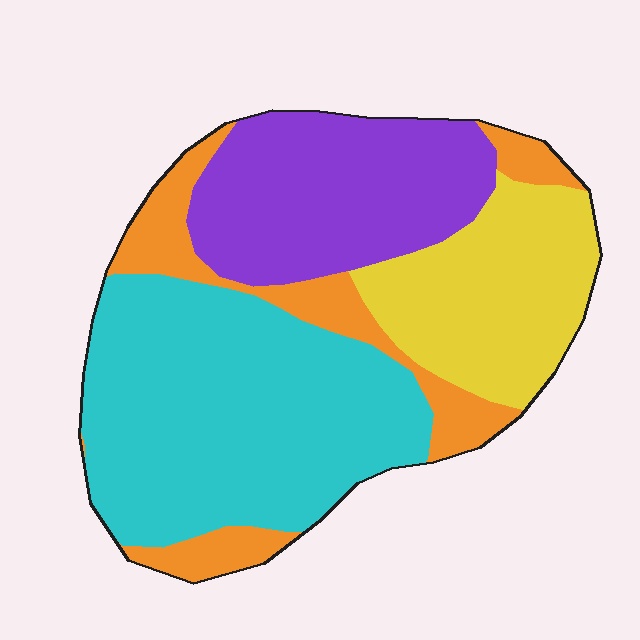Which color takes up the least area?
Orange, at roughly 15%.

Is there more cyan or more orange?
Cyan.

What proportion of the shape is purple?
Purple takes up between a sixth and a third of the shape.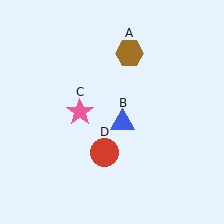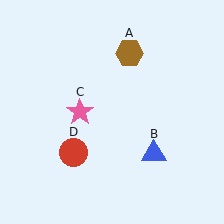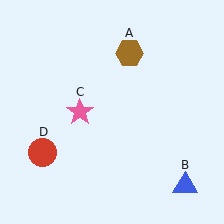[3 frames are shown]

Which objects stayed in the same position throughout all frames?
Brown hexagon (object A) and pink star (object C) remained stationary.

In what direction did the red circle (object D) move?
The red circle (object D) moved left.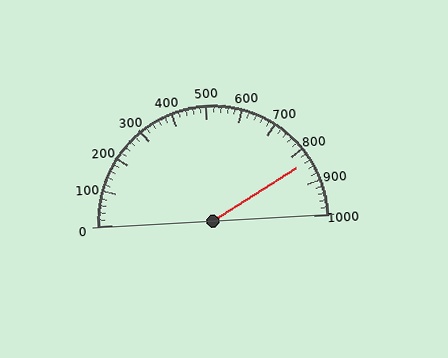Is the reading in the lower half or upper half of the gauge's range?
The reading is in the upper half of the range (0 to 1000).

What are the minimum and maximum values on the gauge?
The gauge ranges from 0 to 1000.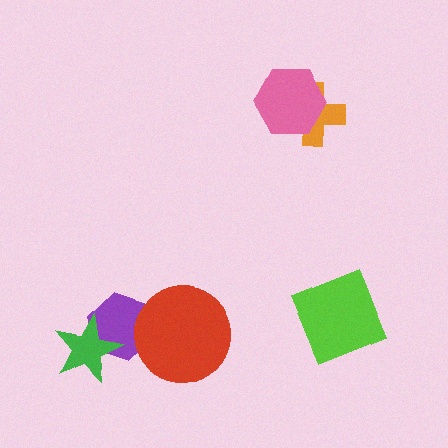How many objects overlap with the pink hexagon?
1 object overlaps with the pink hexagon.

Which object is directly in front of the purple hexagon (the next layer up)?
The green star is directly in front of the purple hexagon.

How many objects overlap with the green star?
1 object overlaps with the green star.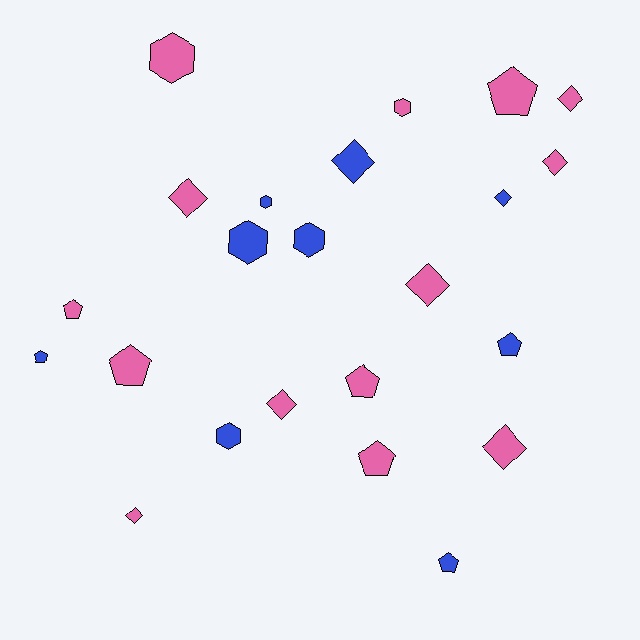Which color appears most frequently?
Pink, with 14 objects.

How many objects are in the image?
There are 23 objects.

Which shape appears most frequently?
Diamond, with 9 objects.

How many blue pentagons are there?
There are 3 blue pentagons.